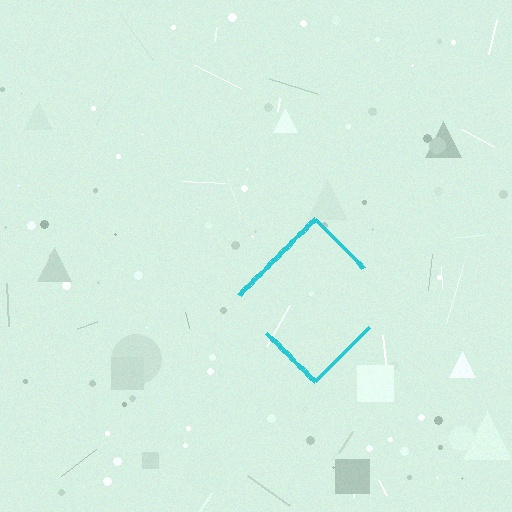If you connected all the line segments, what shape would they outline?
They would outline a diamond.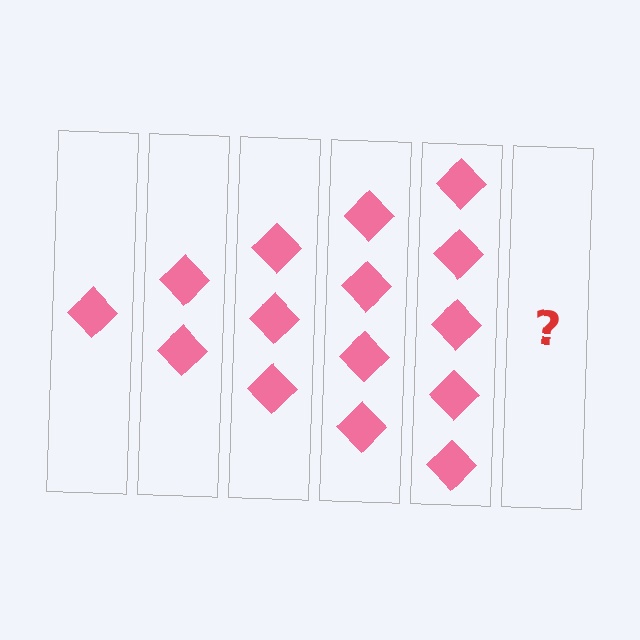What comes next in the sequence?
The next element should be 6 diamonds.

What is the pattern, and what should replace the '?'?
The pattern is that each step adds one more diamond. The '?' should be 6 diamonds.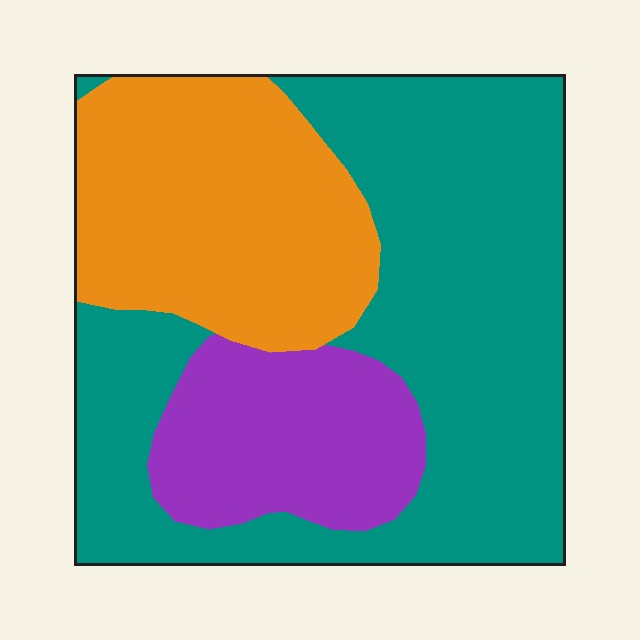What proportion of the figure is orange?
Orange takes up about one quarter (1/4) of the figure.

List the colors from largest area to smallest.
From largest to smallest: teal, orange, purple.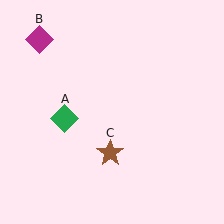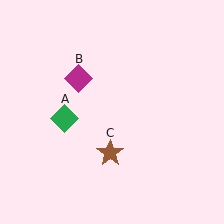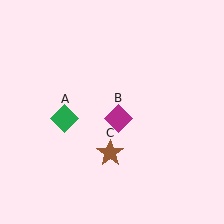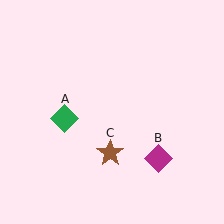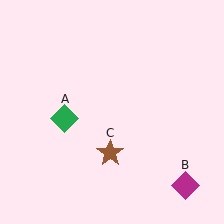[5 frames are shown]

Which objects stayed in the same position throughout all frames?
Green diamond (object A) and brown star (object C) remained stationary.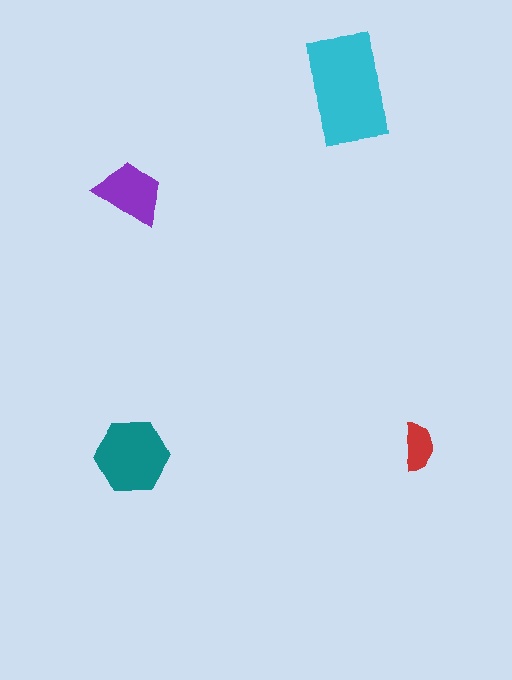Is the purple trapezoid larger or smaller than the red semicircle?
Larger.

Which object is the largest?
The cyan rectangle.